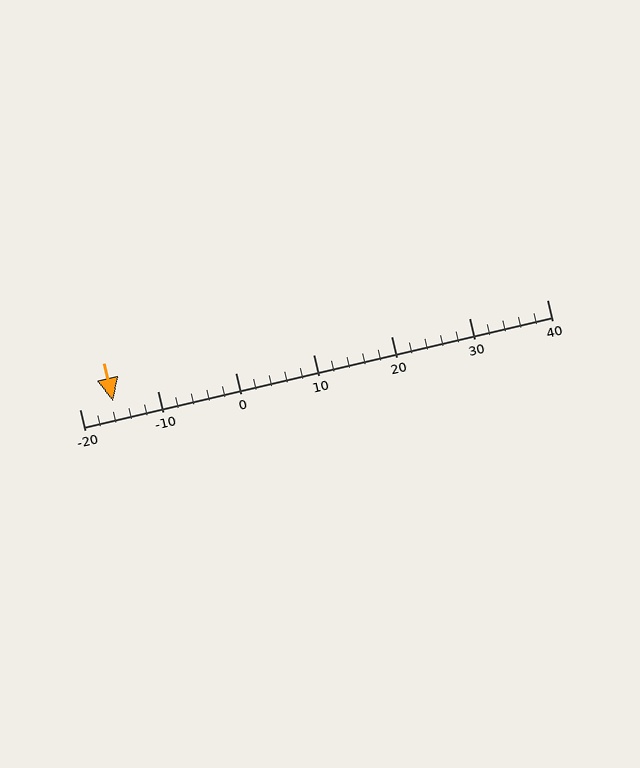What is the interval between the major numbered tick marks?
The major tick marks are spaced 10 units apart.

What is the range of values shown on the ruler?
The ruler shows values from -20 to 40.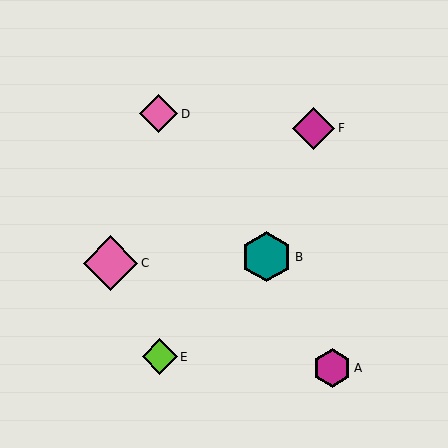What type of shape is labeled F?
Shape F is a magenta diamond.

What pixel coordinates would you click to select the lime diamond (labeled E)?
Click at (160, 357) to select the lime diamond E.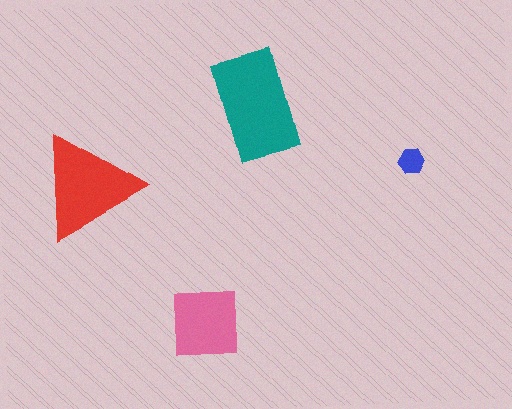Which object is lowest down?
The pink square is bottommost.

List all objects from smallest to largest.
The blue hexagon, the pink square, the red triangle, the teal rectangle.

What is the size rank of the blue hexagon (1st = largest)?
4th.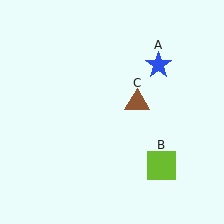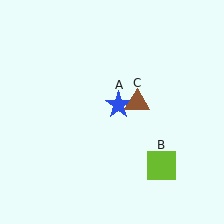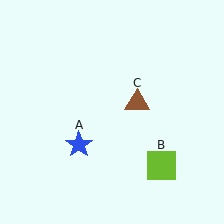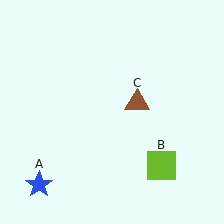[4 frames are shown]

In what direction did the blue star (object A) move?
The blue star (object A) moved down and to the left.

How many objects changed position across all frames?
1 object changed position: blue star (object A).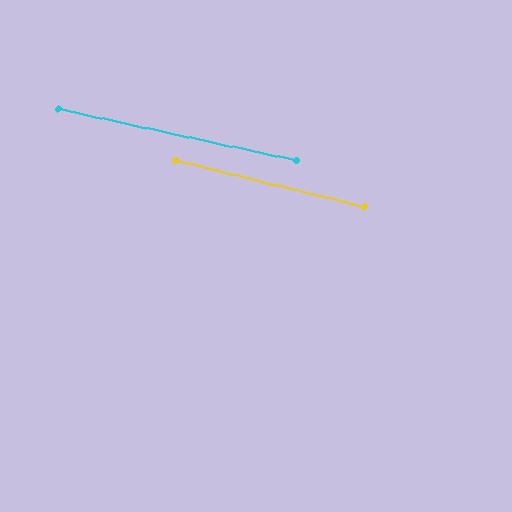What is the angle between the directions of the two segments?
Approximately 2 degrees.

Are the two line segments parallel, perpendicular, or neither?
Parallel — their directions differ by only 1.7°.